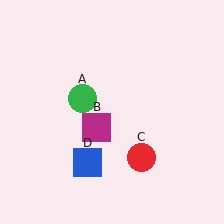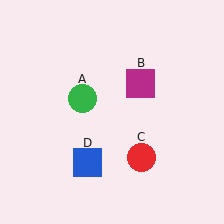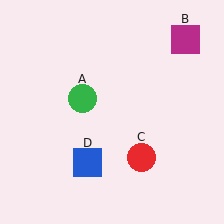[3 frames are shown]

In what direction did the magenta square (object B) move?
The magenta square (object B) moved up and to the right.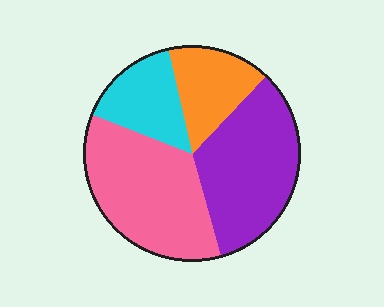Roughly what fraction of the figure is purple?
Purple takes up between a third and a half of the figure.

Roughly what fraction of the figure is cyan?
Cyan takes up about one sixth (1/6) of the figure.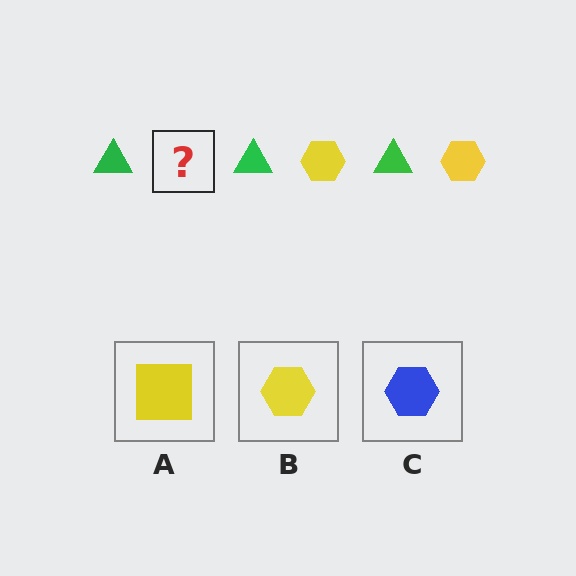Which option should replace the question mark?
Option B.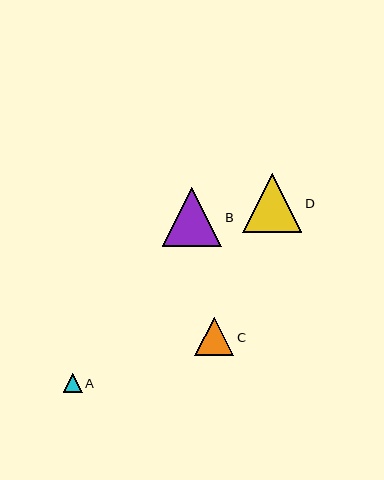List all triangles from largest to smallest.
From largest to smallest: B, D, C, A.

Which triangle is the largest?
Triangle B is the largest with a size of approximately 59 pixels.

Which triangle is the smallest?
Triangle A is the smallest with a size of approximately 19 pixels.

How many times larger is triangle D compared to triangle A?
Triangle D is approximately 3.1 times the size of triangle A.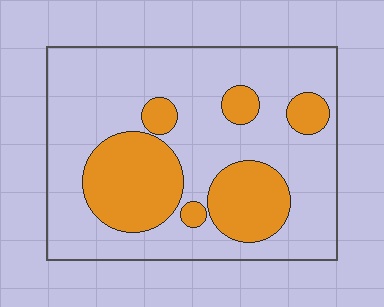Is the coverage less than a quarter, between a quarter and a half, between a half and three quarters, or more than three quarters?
Between a quarter and a half.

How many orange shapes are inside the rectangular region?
6.